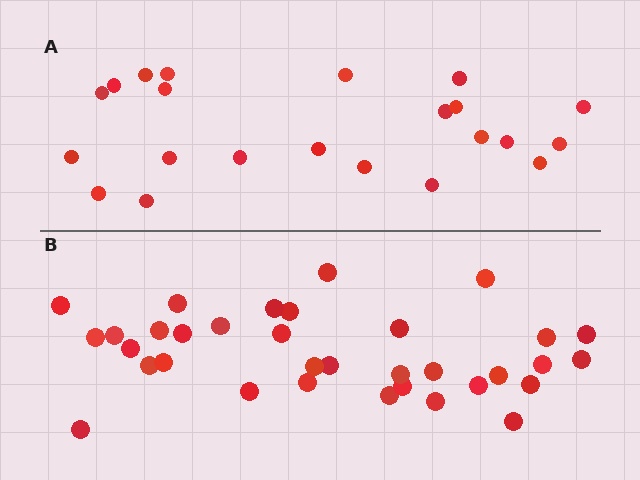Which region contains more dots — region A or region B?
Region B (the bottom region) has more dots.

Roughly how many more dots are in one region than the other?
Region B has roughly 12 or so more dots than region A.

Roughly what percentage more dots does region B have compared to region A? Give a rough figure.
About 55% more.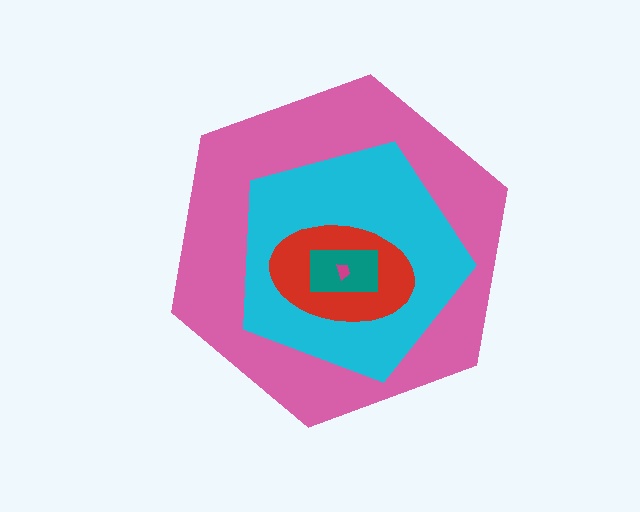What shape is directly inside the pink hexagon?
The cyan pentagon.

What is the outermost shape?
The pink hexagon.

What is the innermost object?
The magenta trapezoid.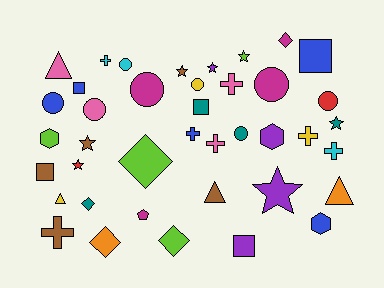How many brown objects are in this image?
There are 5 brown objects.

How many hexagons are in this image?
There are 3 hexagons.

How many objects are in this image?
There are 40 objects.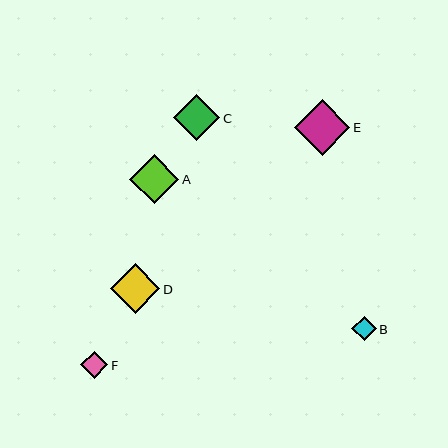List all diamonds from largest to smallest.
From largest to smallest: E, D, A, C, F, B.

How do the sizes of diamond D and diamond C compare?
Diamond D and diamond C are approximately the same size.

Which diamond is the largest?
Diamond E is the largest with a size of approximately 56 pixels.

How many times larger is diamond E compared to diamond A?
Diamond E is approximately 1.1 times the size of diamond A.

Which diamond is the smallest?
Diamond B is the smallest with a size of approximately 24 pixels.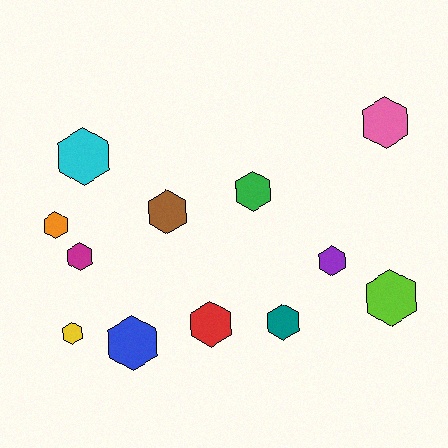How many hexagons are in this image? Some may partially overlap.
There are 12 hexagons.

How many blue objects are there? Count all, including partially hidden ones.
There is 1 blue object.